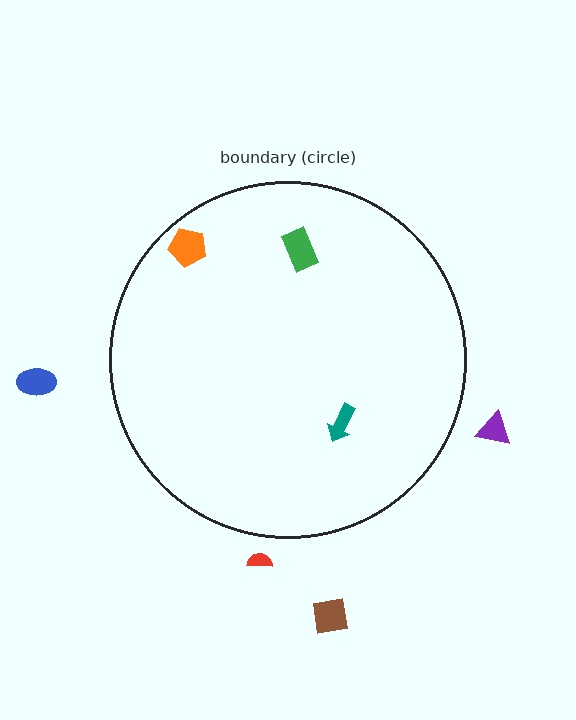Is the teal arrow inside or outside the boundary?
Inside.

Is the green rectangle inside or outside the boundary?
Inside.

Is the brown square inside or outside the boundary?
Outside.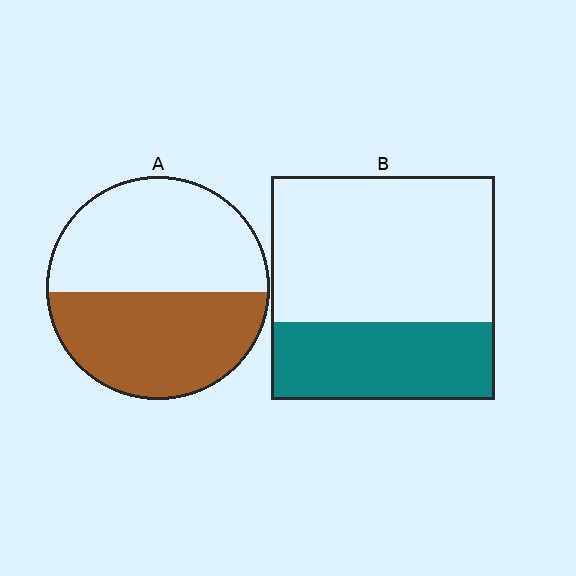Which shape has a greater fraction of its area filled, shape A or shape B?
Shape A.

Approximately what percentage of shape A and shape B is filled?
A is approximately 50% and B is approximately 35%.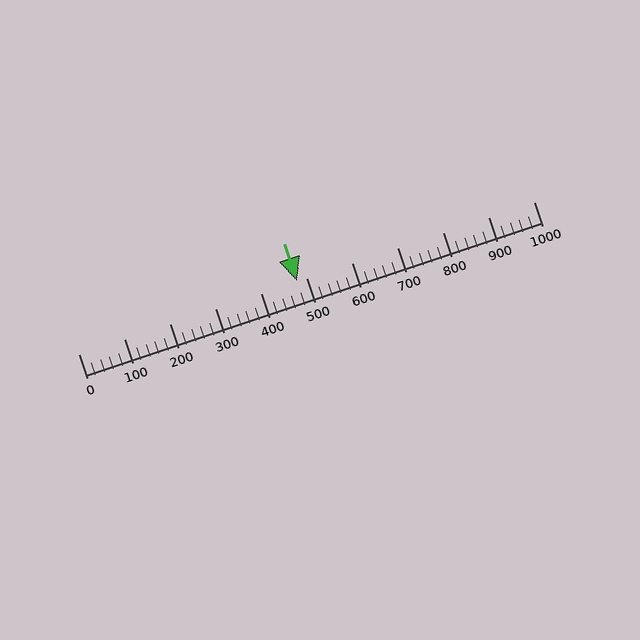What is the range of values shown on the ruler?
The ruler shows values from 0 to 1000.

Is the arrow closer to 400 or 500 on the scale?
The arrow is closer to 500.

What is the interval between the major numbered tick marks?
The major tick marks are spaced 100 units apart.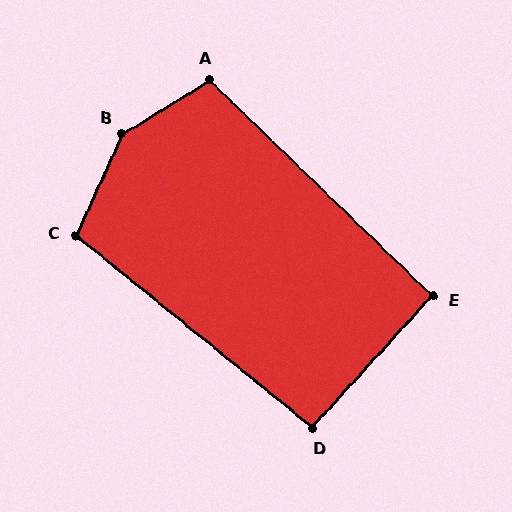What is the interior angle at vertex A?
Approximately 105 degrees (obtuse).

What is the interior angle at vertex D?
Approximately 93 degrees (approximately right).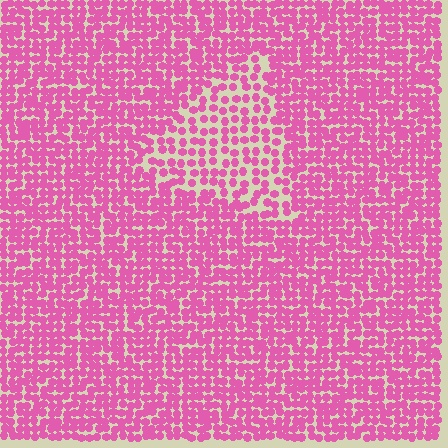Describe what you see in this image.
The image contains small pink elements arranged at two different densities. A triangle-shaped region is visible where the elements are less densely packed than the surrounding area.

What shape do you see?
I see a triangle.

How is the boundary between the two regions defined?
The boundary is defined by a change in element density (approximately 1.8x ratio). All elements are the same color, size, and shape.